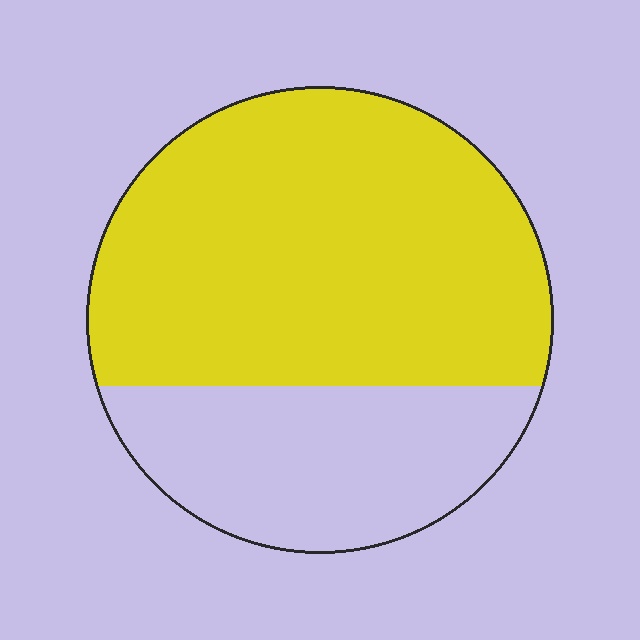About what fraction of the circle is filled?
About two thirds (2/3).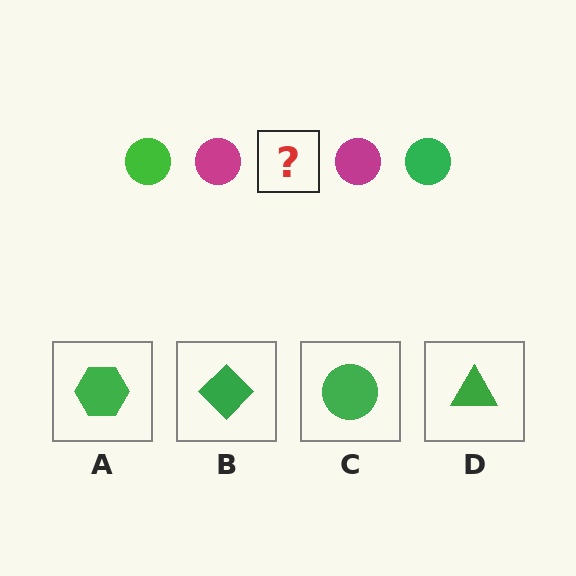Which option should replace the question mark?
Option C.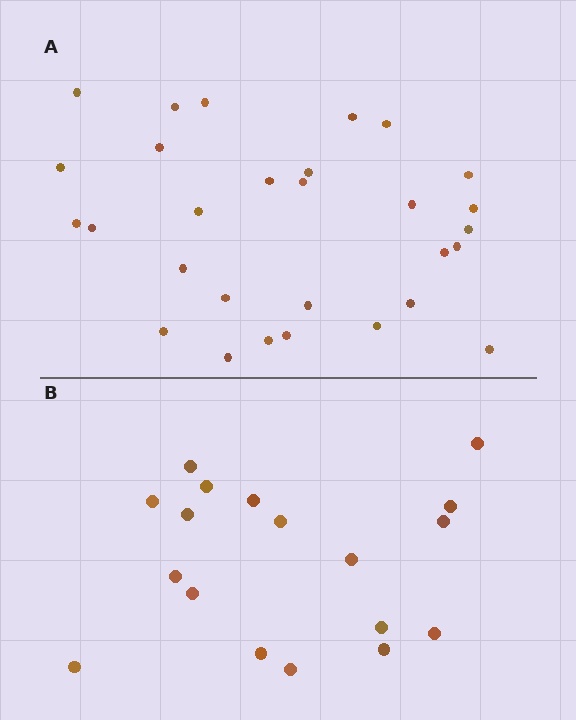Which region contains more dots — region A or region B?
Region A (the top region) has more dots.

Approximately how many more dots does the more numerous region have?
Region A has roughly 12 or so more dots than region B.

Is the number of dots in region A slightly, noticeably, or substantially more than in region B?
Region A has substantially more. The ratio is roughly 1.6 to 1.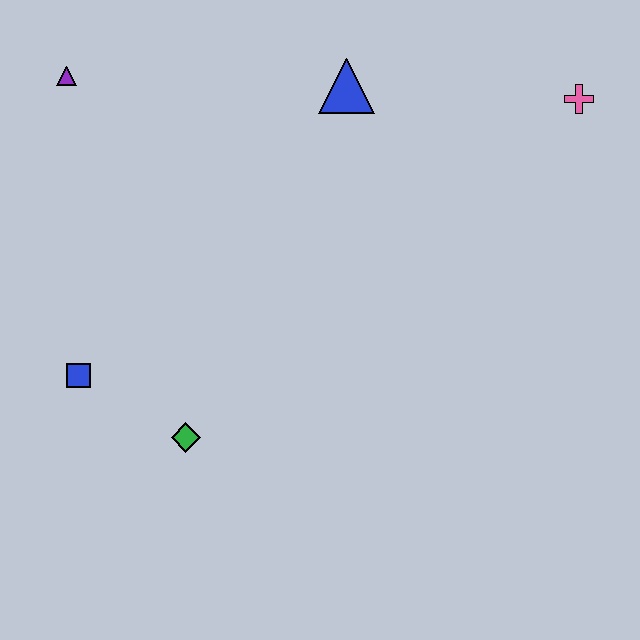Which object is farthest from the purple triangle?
The pink cross is farthest from the purple triangle.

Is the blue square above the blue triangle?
No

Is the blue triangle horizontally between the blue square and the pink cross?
Yes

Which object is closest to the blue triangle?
The pink cross is closest to the blue triangle.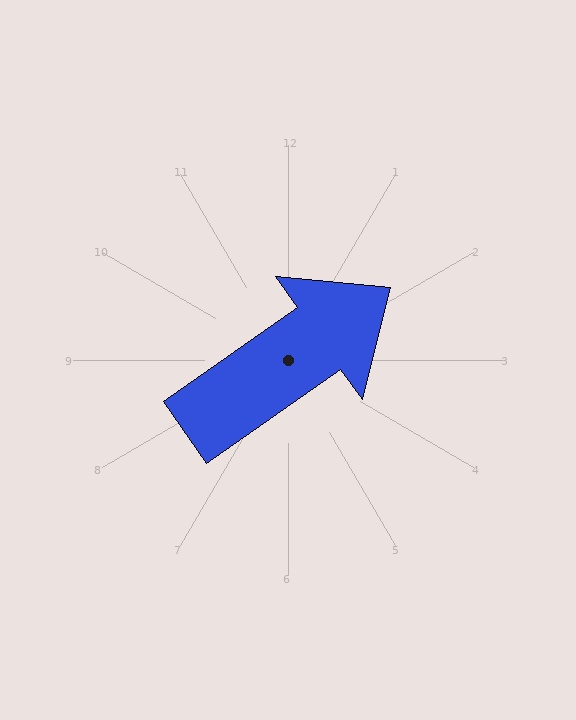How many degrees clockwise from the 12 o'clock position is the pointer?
Approximately 55 degrees.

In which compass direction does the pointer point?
Northeast.